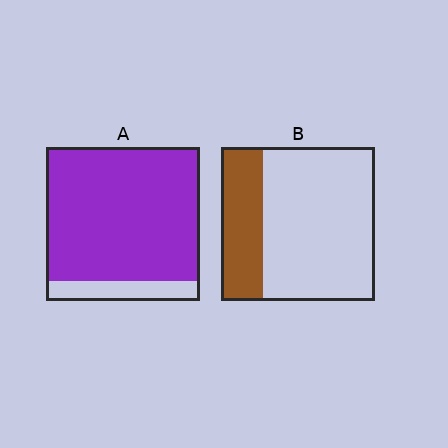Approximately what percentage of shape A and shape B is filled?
A is approximately 85% and B is approximately 25%.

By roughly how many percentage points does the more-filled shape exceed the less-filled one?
By roughly 60 percentage points (A over B).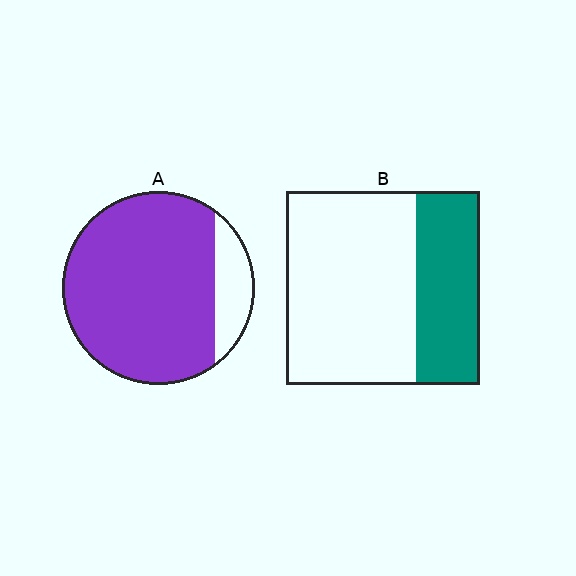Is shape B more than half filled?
No.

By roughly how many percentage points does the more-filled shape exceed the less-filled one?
By roughly 50 percentage points (A over B).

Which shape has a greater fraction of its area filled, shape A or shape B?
Shape A.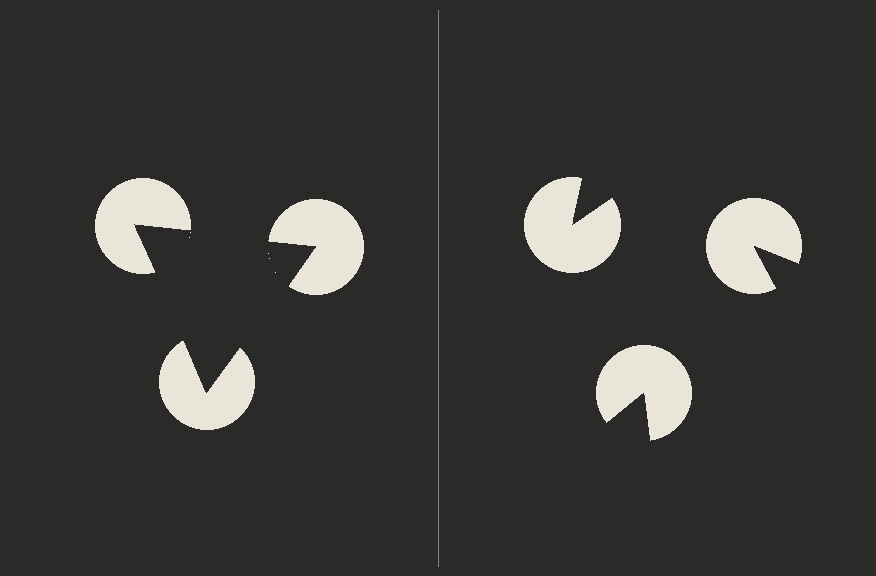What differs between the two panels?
The pac-man discs are positioned identically on both sides; only the wedge orientations differ. On the left they align to a triangle; on the right they are misaligned.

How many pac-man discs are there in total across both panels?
6 — 3 on each side.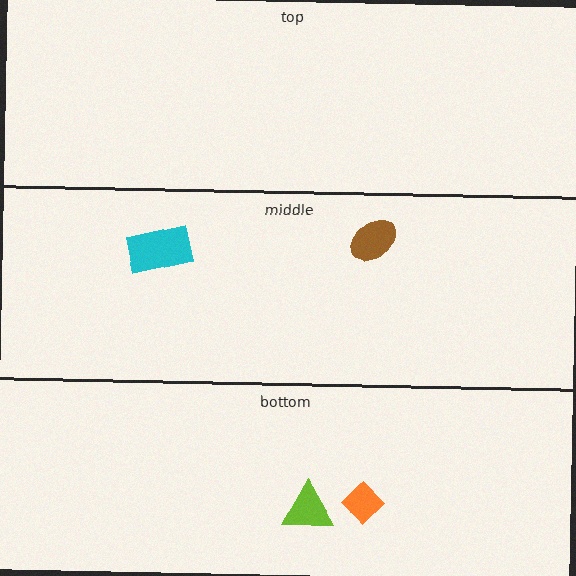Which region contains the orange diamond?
The bottom region.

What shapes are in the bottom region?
The lime triangle, the orange diamond.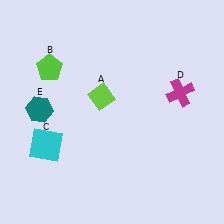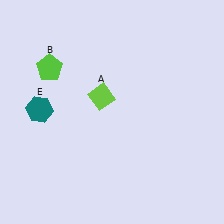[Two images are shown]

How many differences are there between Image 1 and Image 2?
There are 2 differences between the two images.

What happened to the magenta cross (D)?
The magenta cross (D) was removed in Image 2. It was in the top-right area of Image 1.